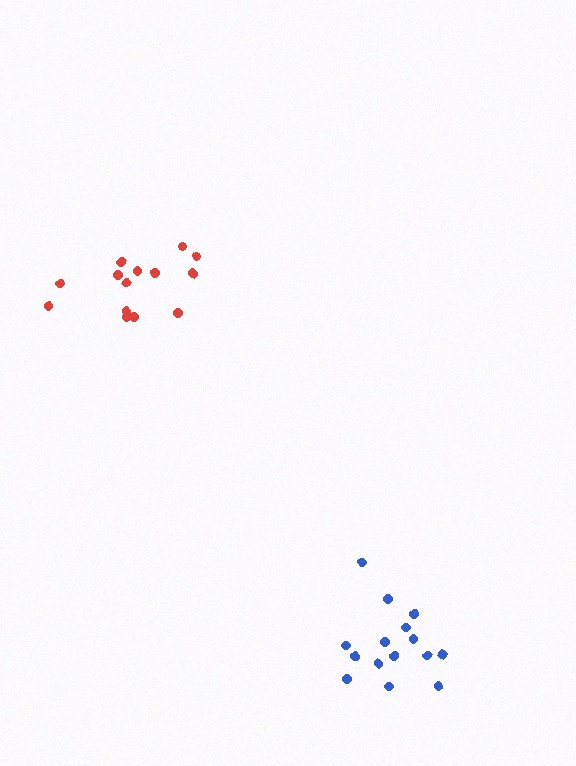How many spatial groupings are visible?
There are 2 spatial groupings.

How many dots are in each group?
Group 1: 14 dots, Group 2: 15 dots (29 total).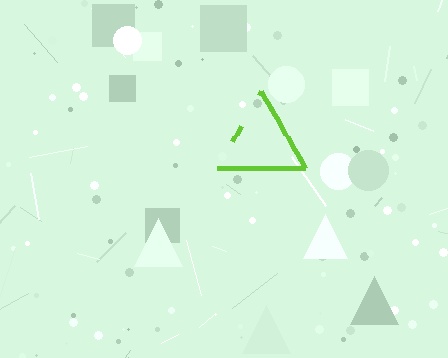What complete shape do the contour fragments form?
The contour fragments form a triangle.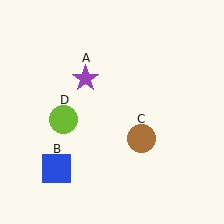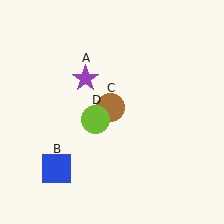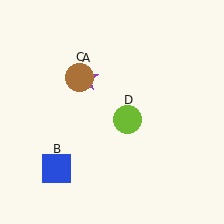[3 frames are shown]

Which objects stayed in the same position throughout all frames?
Purple star (object A) and blue square (object B) remained stationary.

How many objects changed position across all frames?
2 objects changed position: brown circle (object C), lime circle (object D).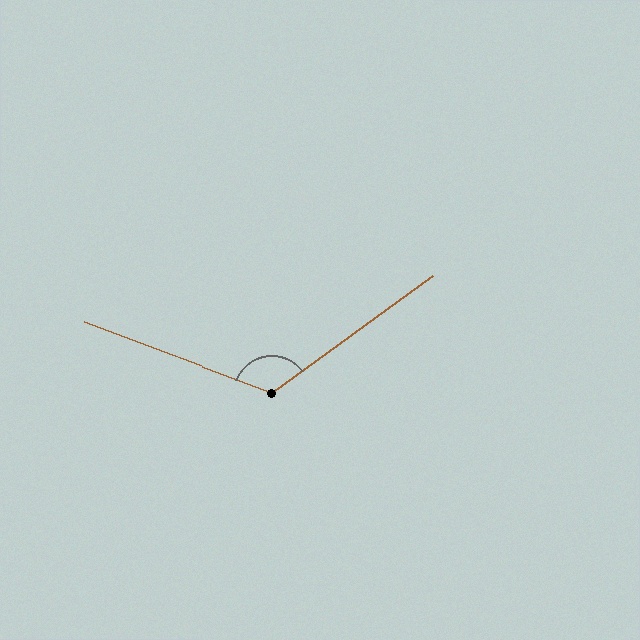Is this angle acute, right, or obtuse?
It is obtuse.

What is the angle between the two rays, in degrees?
Approximately 123 degrees.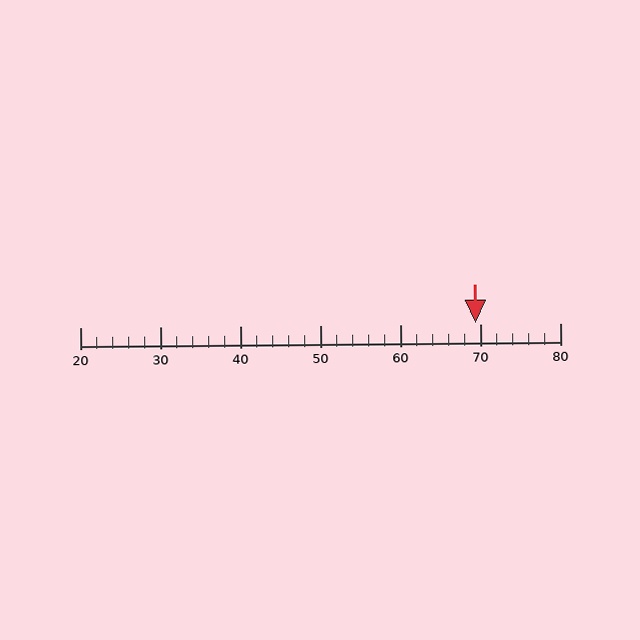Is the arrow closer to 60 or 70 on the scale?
The arrow is closer to 70.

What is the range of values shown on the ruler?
The ruler shows values from 20 to 80.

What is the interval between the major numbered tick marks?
The major tick marks are spaced 10 units apart.